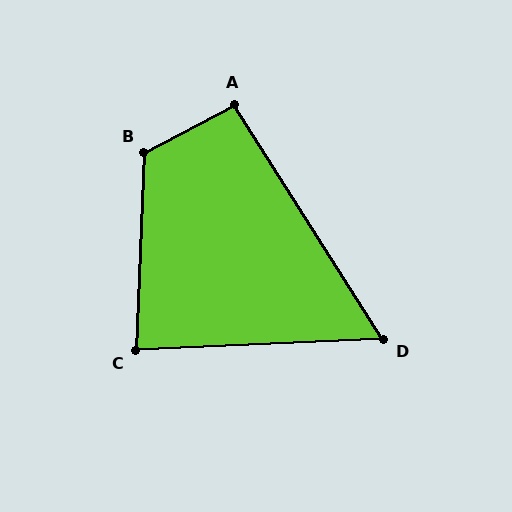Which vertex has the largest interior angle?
B, at approximately 120 degrees.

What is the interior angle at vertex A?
Approximately 95 degrees (approximately right).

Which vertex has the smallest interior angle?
D, at approximately 60 degrees.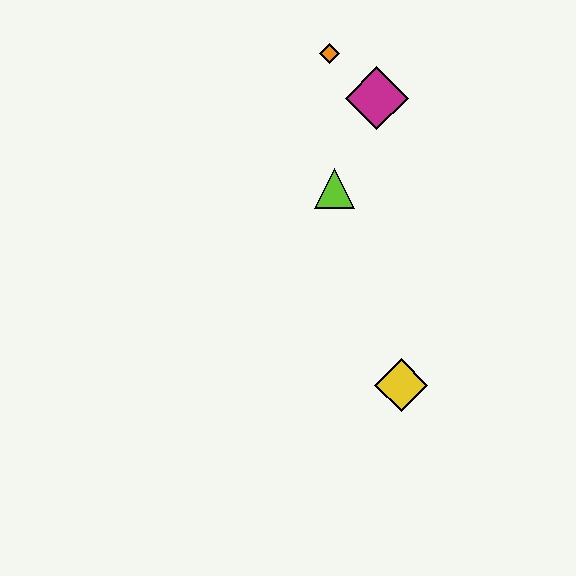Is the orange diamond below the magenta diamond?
No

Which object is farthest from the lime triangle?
The yellow diamond is farthest from the lime triangle.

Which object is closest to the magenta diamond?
The orange diamond is closest to the magenta diamond.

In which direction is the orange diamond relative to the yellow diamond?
The orange diamond is above the yellow diamond.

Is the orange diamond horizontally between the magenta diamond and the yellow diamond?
No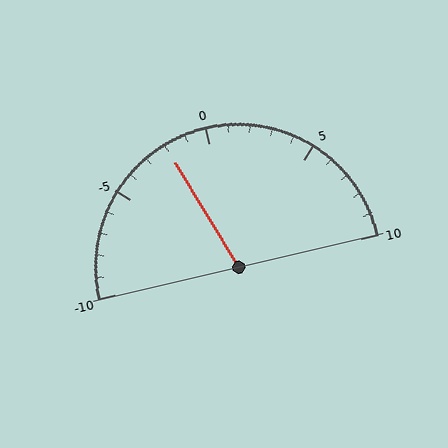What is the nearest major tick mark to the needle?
The nearest major tick mark is 0.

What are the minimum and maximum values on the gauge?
The gauge ranges from -10 to 10.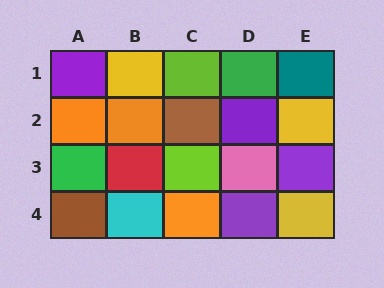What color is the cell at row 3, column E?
Purple.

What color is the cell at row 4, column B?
Cyan.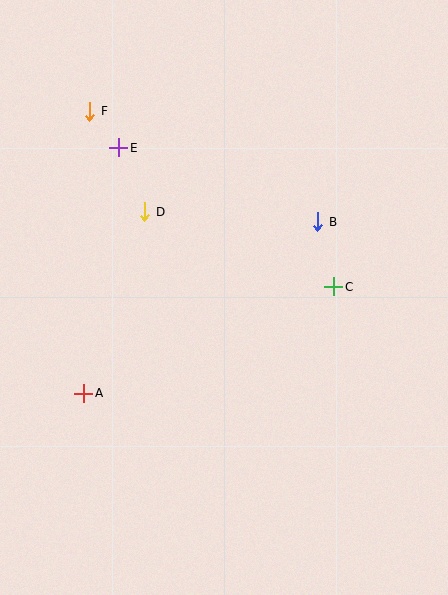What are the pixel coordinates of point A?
Point A is at (84, 393).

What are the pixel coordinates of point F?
Point F is at (90, 111).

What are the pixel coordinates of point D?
Point D is at (145, 212).